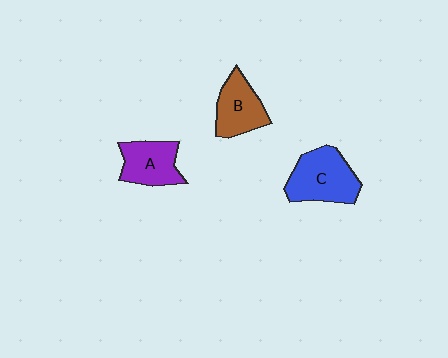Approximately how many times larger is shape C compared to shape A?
Approximately 1.3 times.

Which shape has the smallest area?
Shape B (brown).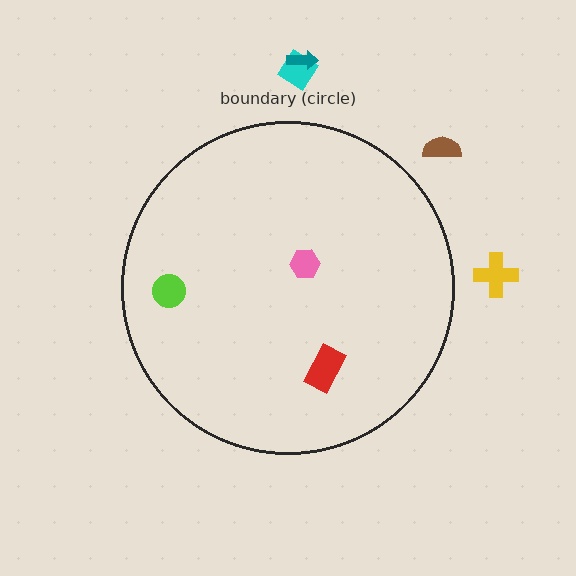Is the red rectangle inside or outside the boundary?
Inside.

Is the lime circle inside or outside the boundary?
Inside.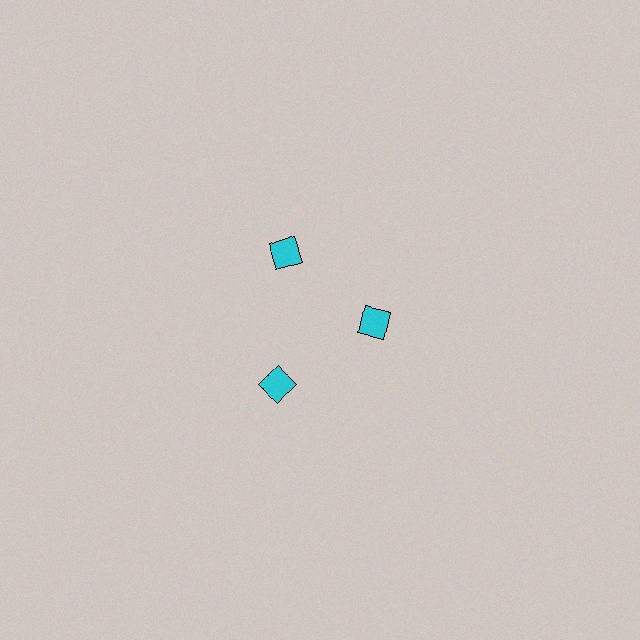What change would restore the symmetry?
The symmetry would be restored by moving it outward, back onto the ring so that all 3 squares sit at equal angles and equal distance from the center.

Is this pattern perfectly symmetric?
No. The 3 cyan squares are arranged in a ring, but one element near the 3 o'clock position is pulled inward toward the center, breaking the 3-fold rotational symmetry.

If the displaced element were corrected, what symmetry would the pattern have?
It would have 3-fold rotational symmetry — the pattern would map onto itself every 120 degrees.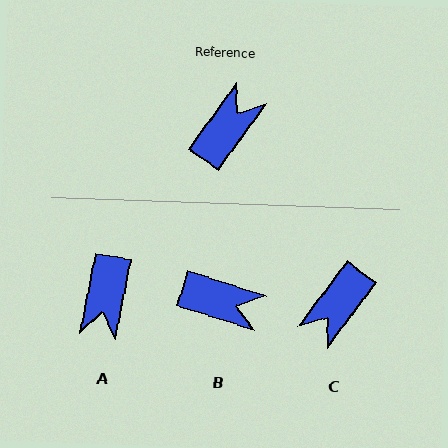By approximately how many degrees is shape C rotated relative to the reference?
Approximately 179 degrees counter-clockwise.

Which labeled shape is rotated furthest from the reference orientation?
C, about 179 degrees away.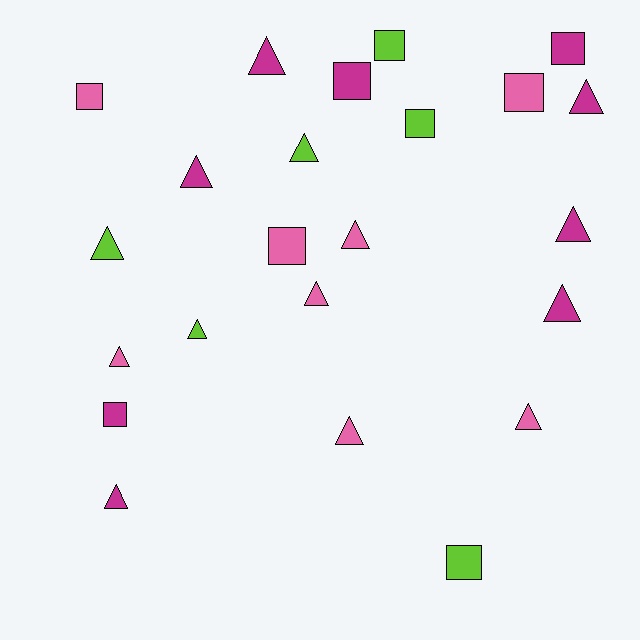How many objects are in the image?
There are 23 objects.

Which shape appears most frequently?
Triangle, with 14 objects.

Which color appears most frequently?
Magenta, with 9 objects.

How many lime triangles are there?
There are 3 lime triangles.